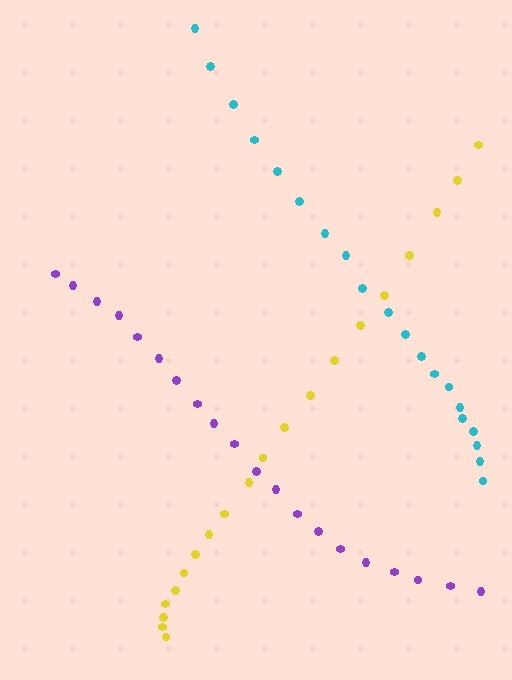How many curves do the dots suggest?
There are 3 distinct paths.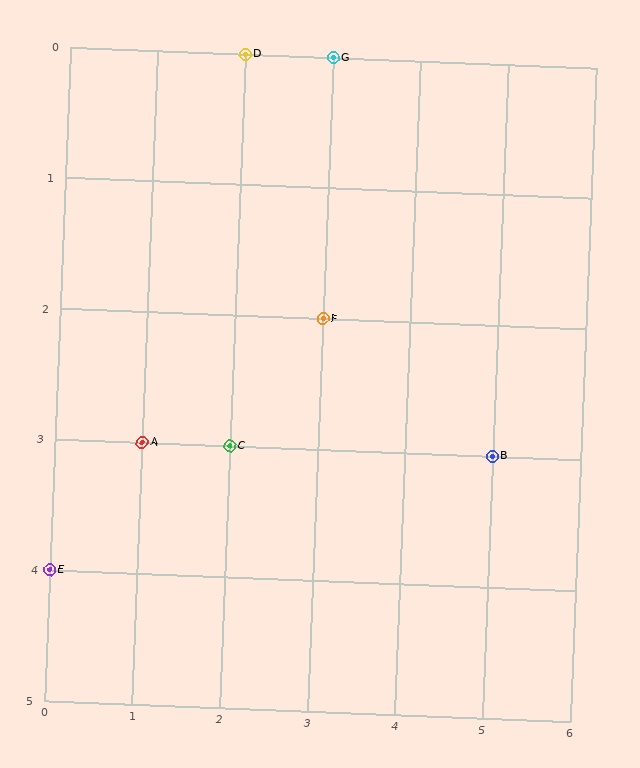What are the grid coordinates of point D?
Point D is at grid coordinates (2, 0).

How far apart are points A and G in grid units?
Points A and G are 2 columns and 3 rows apart (about 3.6 grid units diagonally).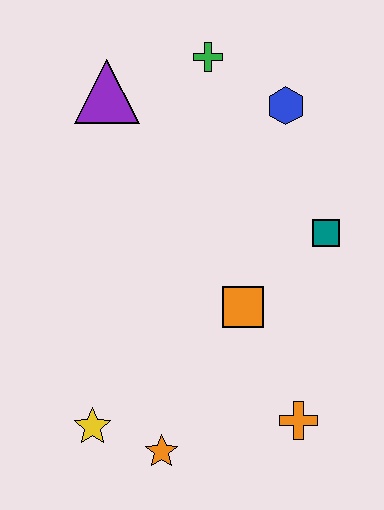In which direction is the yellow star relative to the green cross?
The yellow star is below the green cross.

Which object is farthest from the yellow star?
The green cross is farthest from the yellow star.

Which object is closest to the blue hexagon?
The green cross is closest to the blue hexagon.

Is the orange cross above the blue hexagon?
No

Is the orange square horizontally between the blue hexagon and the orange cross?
No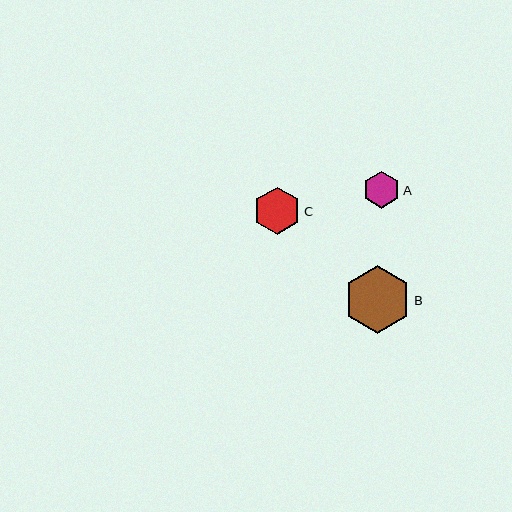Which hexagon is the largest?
Hexagon B is the largest with a size of approximately 68 pixels.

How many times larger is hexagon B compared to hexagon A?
Hexagon B is approximately 1.8 times the size of hexagon A.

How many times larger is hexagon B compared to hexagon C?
Hexagon B is approximately 1.4 times the size of hexagon C.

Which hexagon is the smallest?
Hexagon A is the smallest with a size of approximately 37 pixels.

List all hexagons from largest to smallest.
From largest to smallest: B, C, A.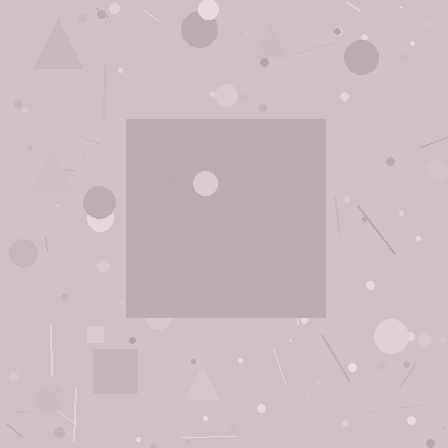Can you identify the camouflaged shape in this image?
The camouflaged shape is a square.